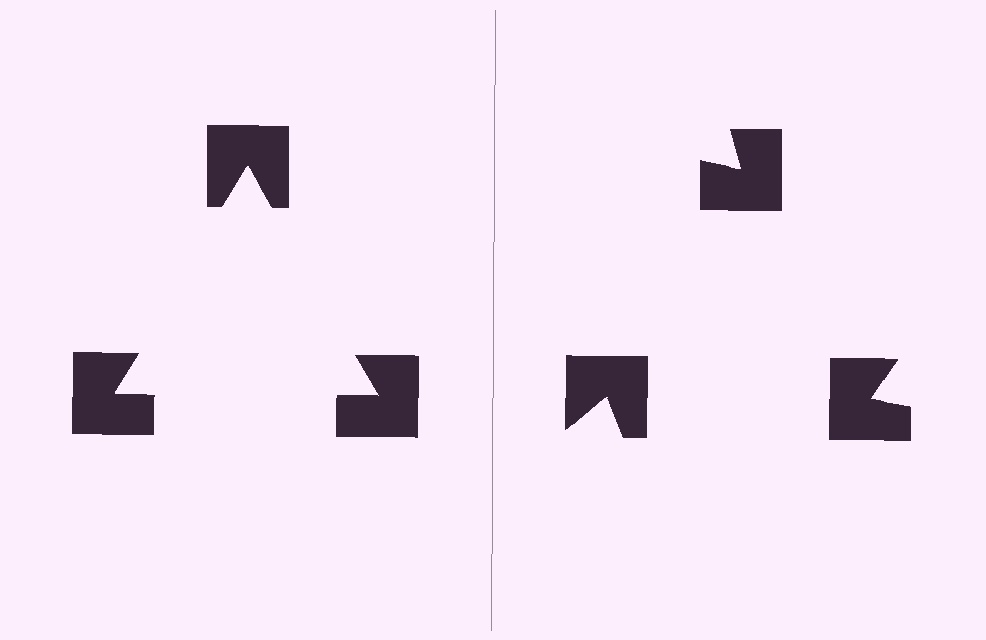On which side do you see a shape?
An illusory triangle appears on the left side. On the right side the wedge cuts are rotated, so no coherent shape forms.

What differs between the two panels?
The notched squares are positioned identically on both sides; only the wedge orientations differ. On the left they align to a triangle; on the right they are misaligned.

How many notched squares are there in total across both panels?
6 — 3 on each side.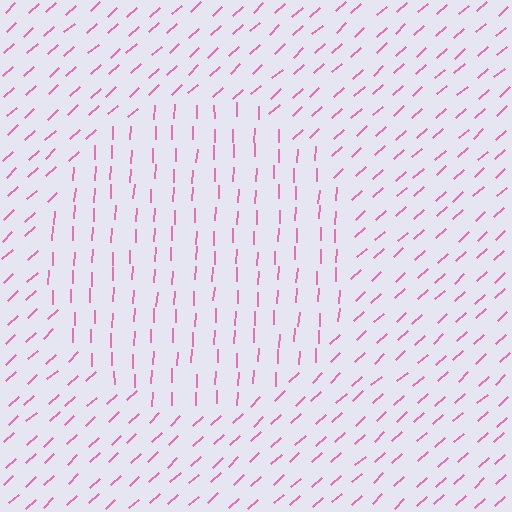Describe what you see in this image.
The image is filled with small pink line segments. A circle region in the image has lines oriented differently from the surrounding lines, creating a visible texture boundary.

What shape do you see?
I see a circle.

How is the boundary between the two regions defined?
The boundary is defined purely by a change in line orientation (approximately 45 degrees difference). All lines are the same color and thickness.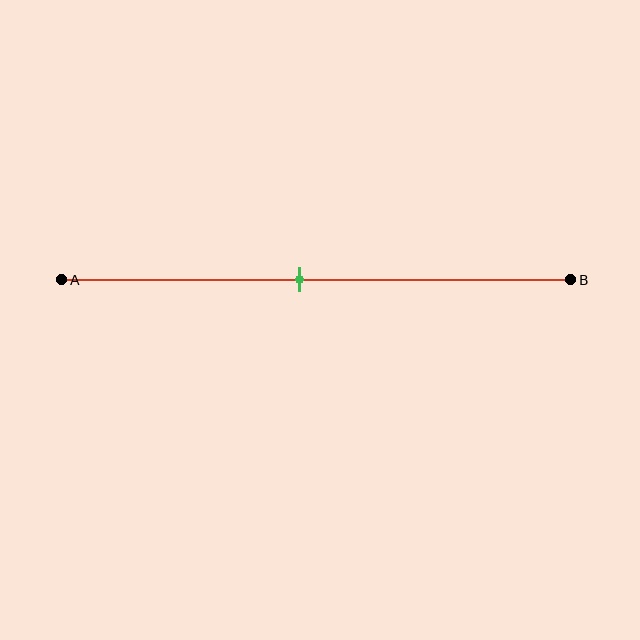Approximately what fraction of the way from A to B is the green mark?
The green mark is approximately 45% of the way from A to B.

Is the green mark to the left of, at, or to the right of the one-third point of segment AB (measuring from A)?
The green mark is to the right of the one-third point of segment AB.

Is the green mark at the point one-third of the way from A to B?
No, the mark is at about 45% from A, not at the 33% one-third point.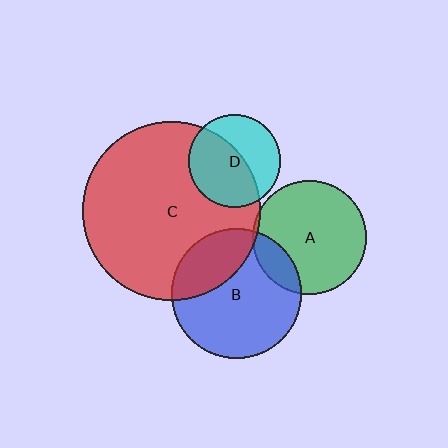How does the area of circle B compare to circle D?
Approximately 2.0 times.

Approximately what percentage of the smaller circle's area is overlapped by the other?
Approximately 5%.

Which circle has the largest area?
Circle C (red).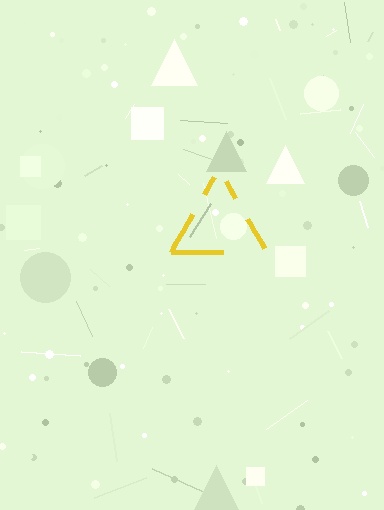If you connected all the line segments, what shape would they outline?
They would outline a triangle.